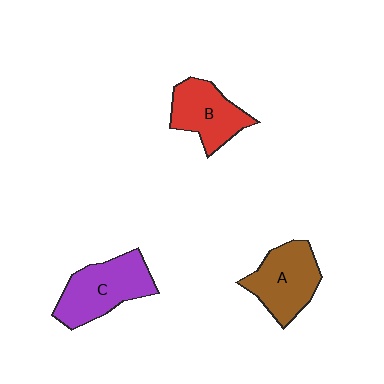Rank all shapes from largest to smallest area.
From largest to smallest: C (purple), A (brown), B (red).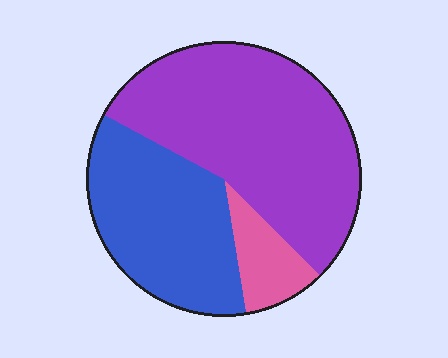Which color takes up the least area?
Pink, at roughly 10%.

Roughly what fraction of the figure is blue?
Blue covers around 35% of the figure.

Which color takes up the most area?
Purple, at roughly 55%.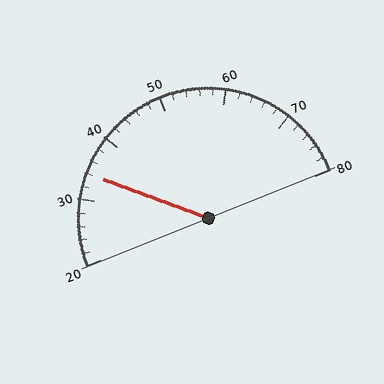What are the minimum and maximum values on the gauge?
The gauge ranges from 20 to 80.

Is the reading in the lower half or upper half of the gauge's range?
The reading is in the lower half of the range (20 to 80).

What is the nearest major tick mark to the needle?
The nearest major tick mark is 30.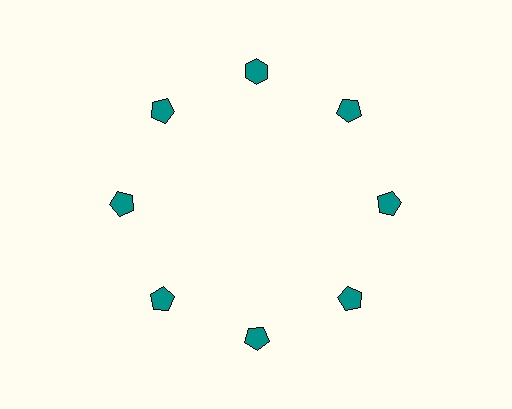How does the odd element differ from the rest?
It has a different shape: hexagon instead of pentagon.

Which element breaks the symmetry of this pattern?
The teal hexagon at roughly the 12 o'clock position breaks the symmetry. All other shapes are teal pentagons.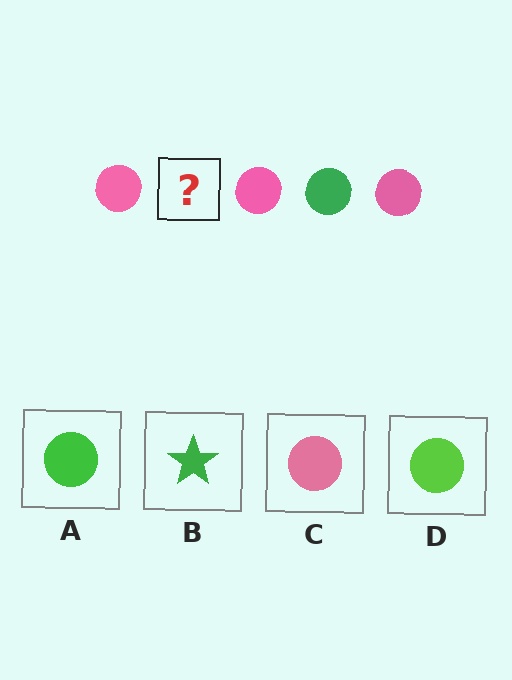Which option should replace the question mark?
Option A.